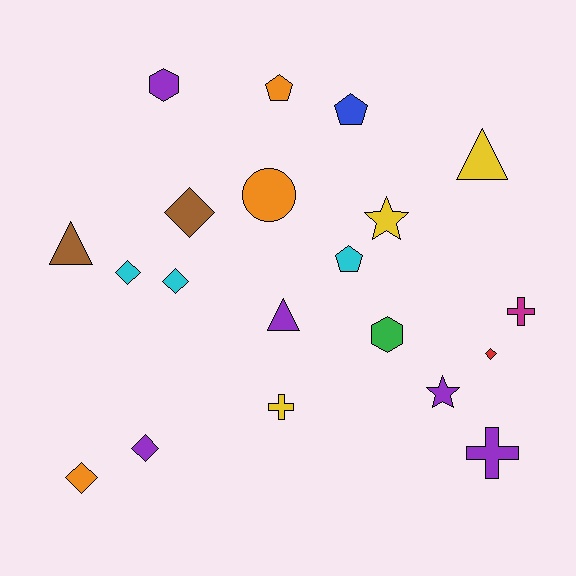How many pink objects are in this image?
There are no pink objects.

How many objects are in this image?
There are 20 objects.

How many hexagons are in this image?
There are 2 hexagons.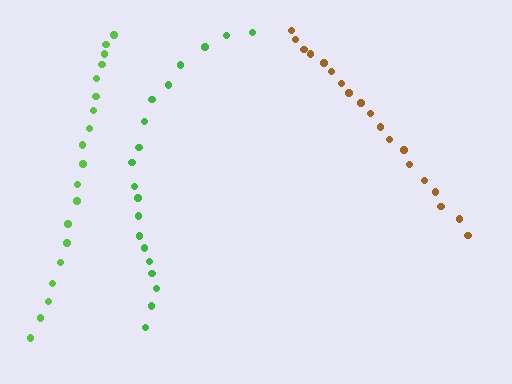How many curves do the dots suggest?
There are 3 distinct paths.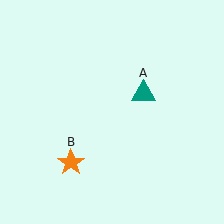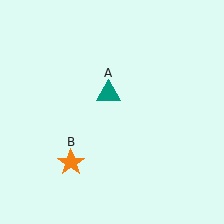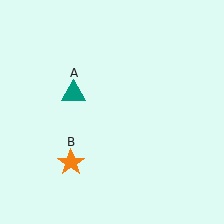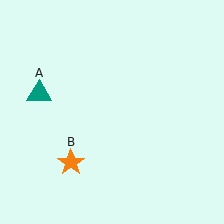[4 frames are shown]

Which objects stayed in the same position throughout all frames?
Orange star (object B) remained stationary.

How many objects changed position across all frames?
1 object changed position: teal triangle (object A).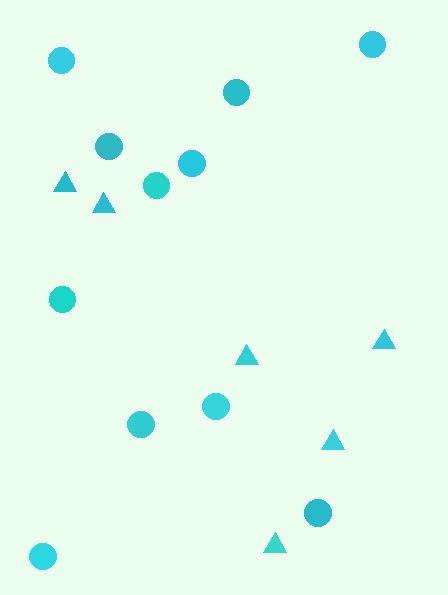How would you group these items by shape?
There are 2 groups: one group of circles (11) and one group of triangles (6).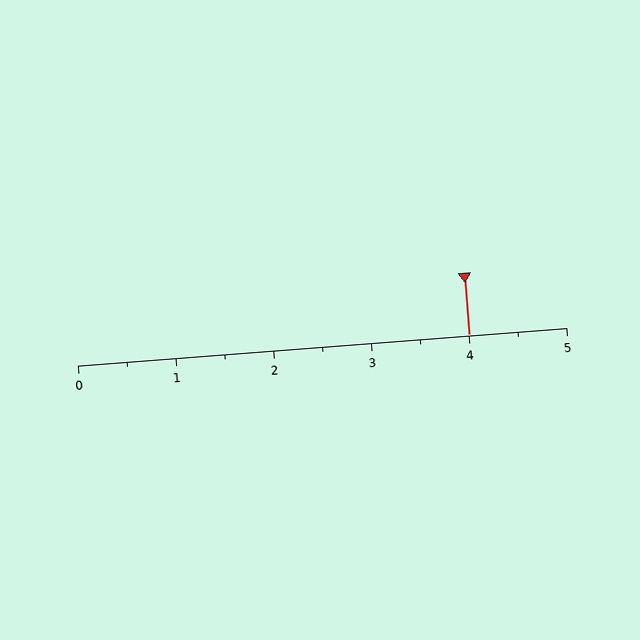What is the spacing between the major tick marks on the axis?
The major ticks are spaced 1 apart.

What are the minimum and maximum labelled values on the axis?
The axis runs from 0 to 5.